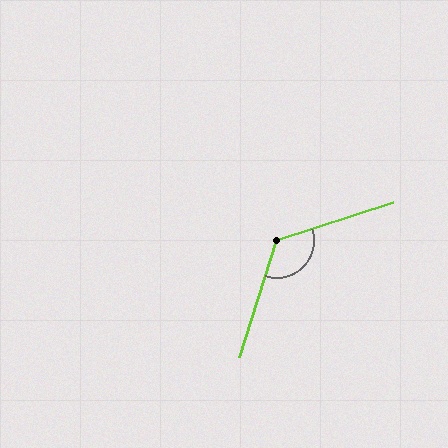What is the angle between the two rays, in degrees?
Approximately 126 degrees.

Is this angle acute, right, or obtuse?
It is obtuse.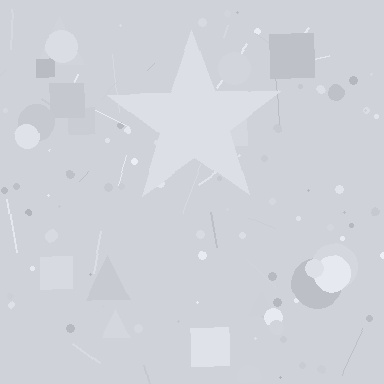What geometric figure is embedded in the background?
A star is embedded in the background.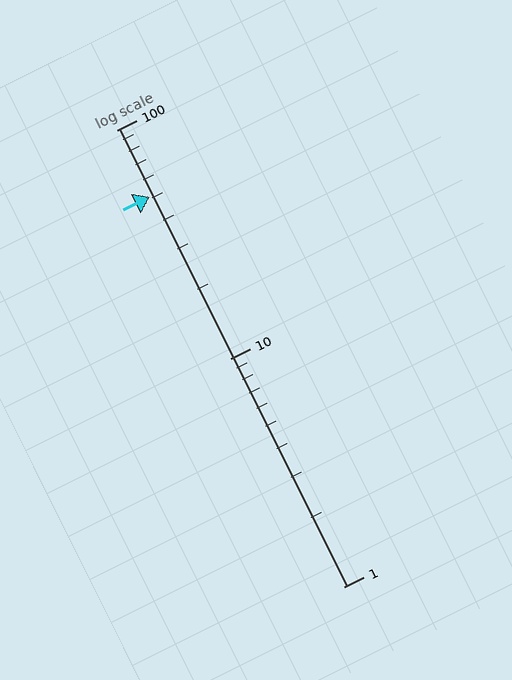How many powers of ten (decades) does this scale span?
The scale spans 2 decades, from 1 to 100.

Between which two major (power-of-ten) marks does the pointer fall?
The pointer is between 10 and 100.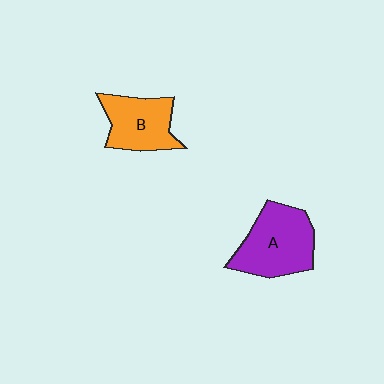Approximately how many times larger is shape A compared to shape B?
Approximately 1.3 times.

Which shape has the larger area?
Shape A (purple).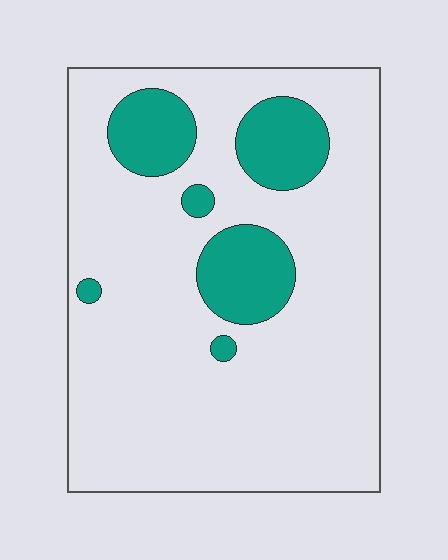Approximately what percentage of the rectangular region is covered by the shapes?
Approximately 15%.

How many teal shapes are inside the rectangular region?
6.